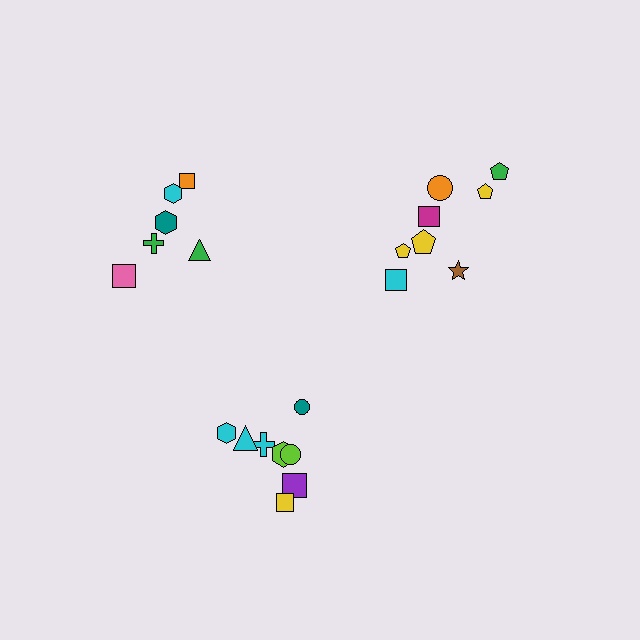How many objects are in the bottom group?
There are 8 objects.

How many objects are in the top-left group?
There are 6 objects.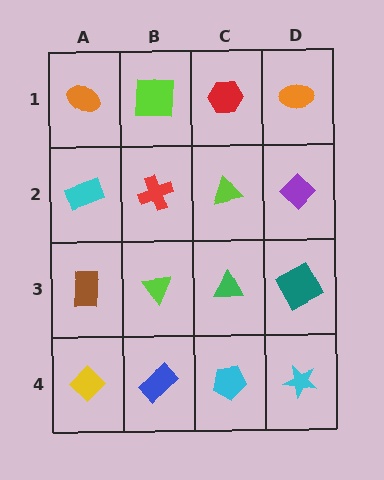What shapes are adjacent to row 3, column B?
A red cross (row 2, column B), a blue rectangle (row 4, column B), a brown rectangle (row 3, column A), a green triangle (row 3, column C).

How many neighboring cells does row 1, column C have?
3.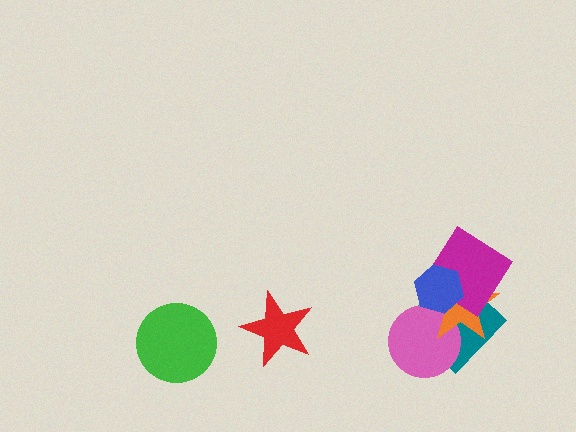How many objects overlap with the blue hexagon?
4 objects overlap with the blue hexagon.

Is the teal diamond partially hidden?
Yes, it is partially covered by another shape.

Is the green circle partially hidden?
No, no other shape covers it.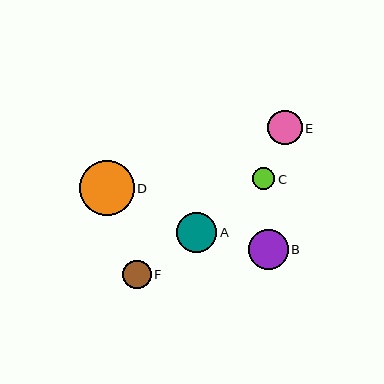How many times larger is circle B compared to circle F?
Circle B is approximately 1.4 times the size of circle F.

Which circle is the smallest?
Circle C is the smallest with a size of approximately 22 pixels.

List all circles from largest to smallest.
From largest to smallest: D, B, A, E, F, C.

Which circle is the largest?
Circle D is the largest with a size of approximately 55 pixels.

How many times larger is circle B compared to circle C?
Circle B is approximately 1.8 times the size of circle C.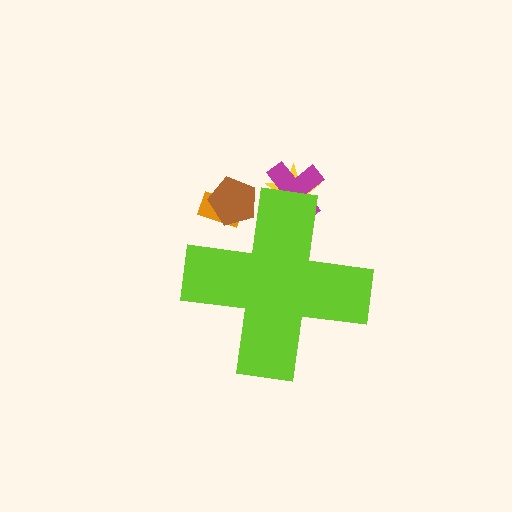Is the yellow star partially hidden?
Yes, the yellow star is partially hidden behind the lime cross.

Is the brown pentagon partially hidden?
Yes, the brown pentagon is partially hidden behind the lime cross.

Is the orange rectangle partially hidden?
Yes, the orange rectangle is partially hidden behind the lime cross.